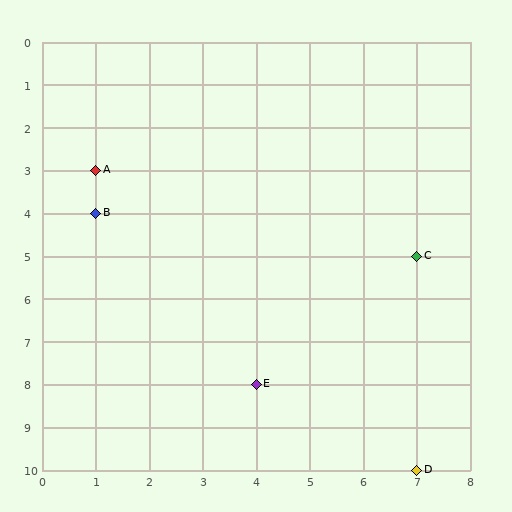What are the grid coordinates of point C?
Point C is at grid coordinates (7, 5).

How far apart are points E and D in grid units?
Points E and D are 3 columns and 2 rows apart (about 3.6 grid units diagonally).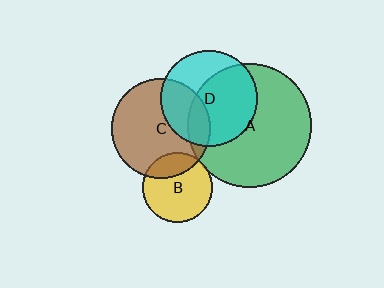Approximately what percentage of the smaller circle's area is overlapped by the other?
Approximately 5%.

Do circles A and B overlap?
Yes.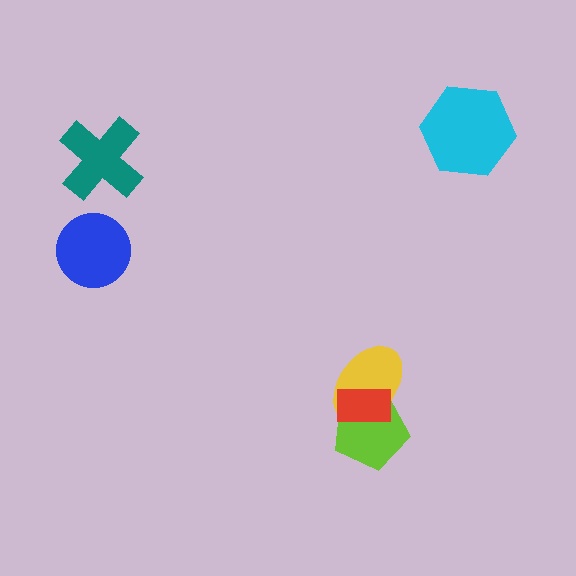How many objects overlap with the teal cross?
0 objects overlap with the teal cross.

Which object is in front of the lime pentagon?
The red rectangle is in front of the lime pentagon.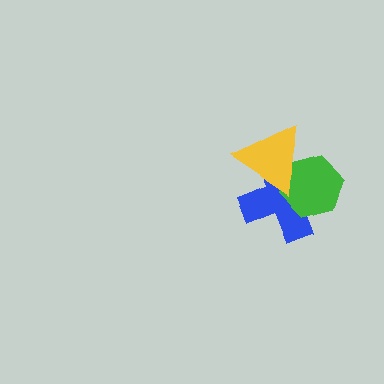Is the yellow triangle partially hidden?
No, no other shape covers it.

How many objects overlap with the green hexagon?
2 objects overlap with the green hexagon.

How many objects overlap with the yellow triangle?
2 objects overlap with the yellow triangle.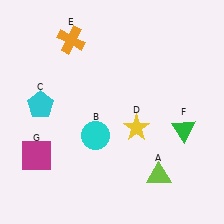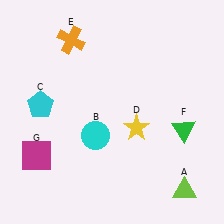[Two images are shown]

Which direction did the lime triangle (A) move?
The lime triangle (A) moved right.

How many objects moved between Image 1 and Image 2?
1 object moved between the two images.